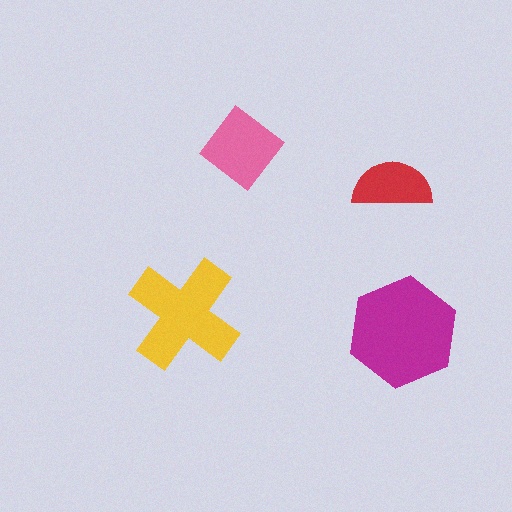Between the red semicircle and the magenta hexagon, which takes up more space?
The magenta hexagon.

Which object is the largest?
The magenta hexagon.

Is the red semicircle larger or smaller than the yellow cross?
Smaller.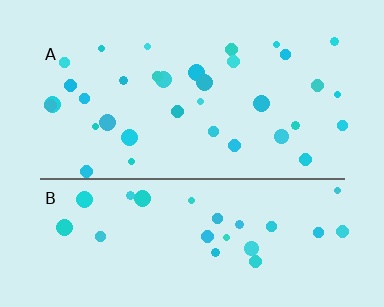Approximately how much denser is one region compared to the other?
Approximately 1.2× — region A over region B.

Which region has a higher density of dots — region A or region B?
A (the top).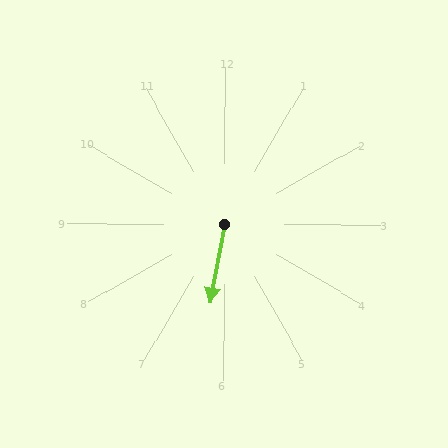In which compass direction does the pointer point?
South.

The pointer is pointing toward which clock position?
Roughly 6 o'clock.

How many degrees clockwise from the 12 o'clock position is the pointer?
Approximately 190 degrees.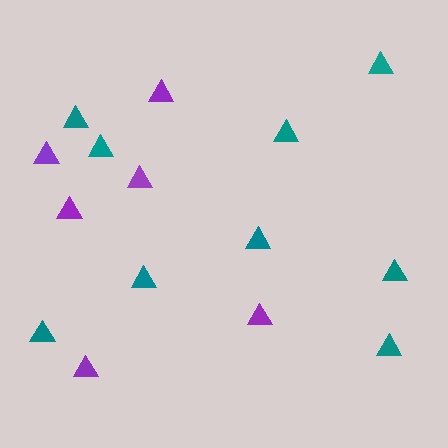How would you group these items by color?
There are 2 groups: one group of teal triangles (9) and one group of purple triangles (6).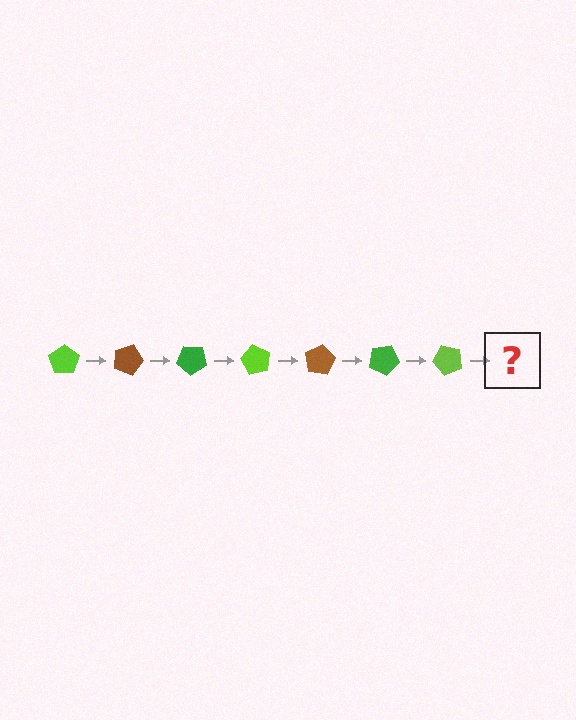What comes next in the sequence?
The next element should be a brown pentagon, rotated 140 degrees from the start.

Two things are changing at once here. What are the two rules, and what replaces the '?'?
The two rules are that it rotates 20 degrees each step and the color cycles through lime, brown, and green. The '?' should be a brown pentagon, rotated 140 degrees from the start.